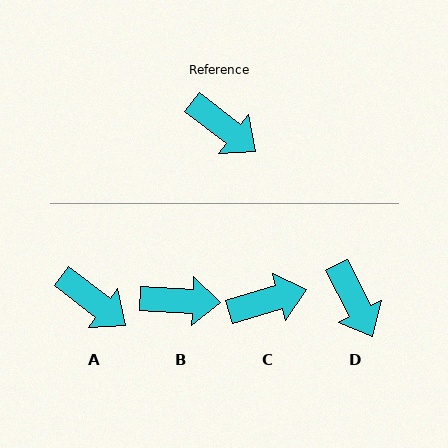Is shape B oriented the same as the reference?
No, it is off by about 35 degrees.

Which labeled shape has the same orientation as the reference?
A.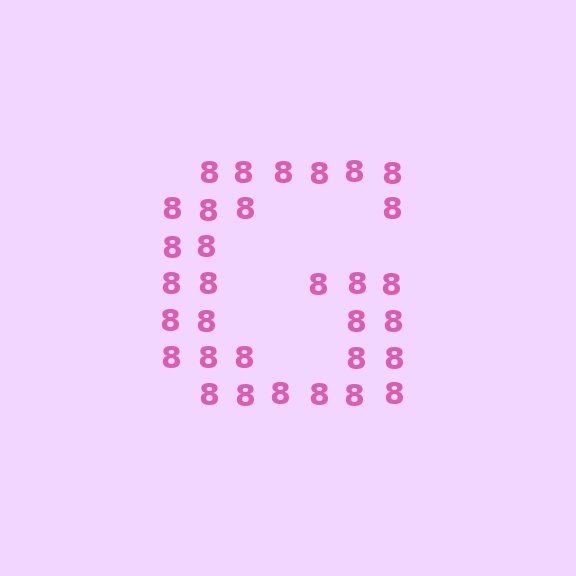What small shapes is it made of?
It is made of small digit 8's.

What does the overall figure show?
The overall figure shows the letter G.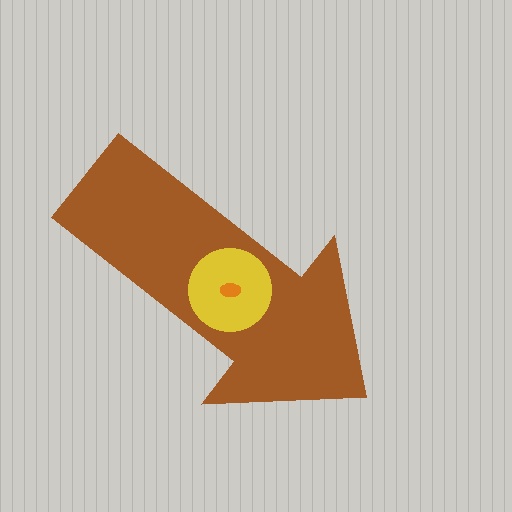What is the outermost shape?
The brown arrow.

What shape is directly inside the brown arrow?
The yellow circle.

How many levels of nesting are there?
3.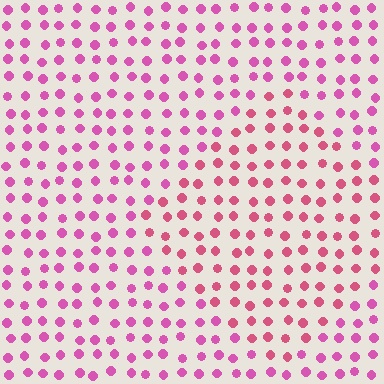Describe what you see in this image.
The image is filled with small pink elements in a uniform arrangement. A diamond-shaped region is visible where the elements are tinted to a slightly different hue, forming a subtle color boundary.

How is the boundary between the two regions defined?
The boundary is defined purely by a slight shift in hue (about 24 degrees). Spacing, size, and orientation are identical on both sides.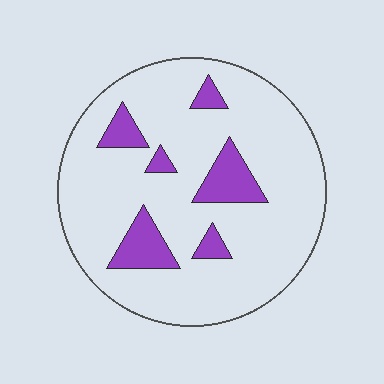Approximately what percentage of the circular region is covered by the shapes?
Approximately 15%.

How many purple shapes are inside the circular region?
6.